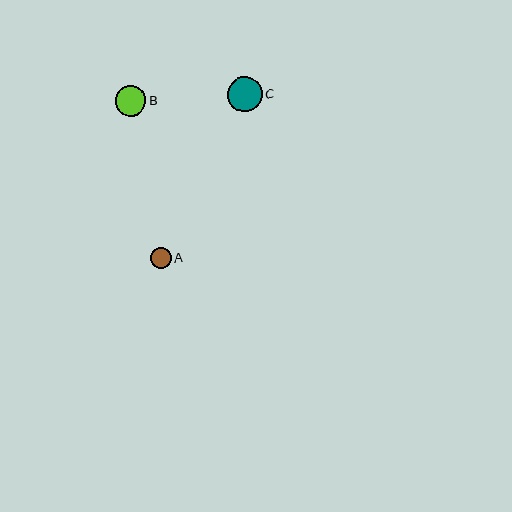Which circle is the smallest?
Circle A is the smallest with a size of approximately 21 pixels.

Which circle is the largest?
Circle C is the largest with a size of approximately 35 pixels.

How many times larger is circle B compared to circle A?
Circle B is approximately 1.4 times the size of circle A.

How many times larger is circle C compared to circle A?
Circle C is approximately 1.7 times the size of circle A.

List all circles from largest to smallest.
From largest to smallest: C, B, A.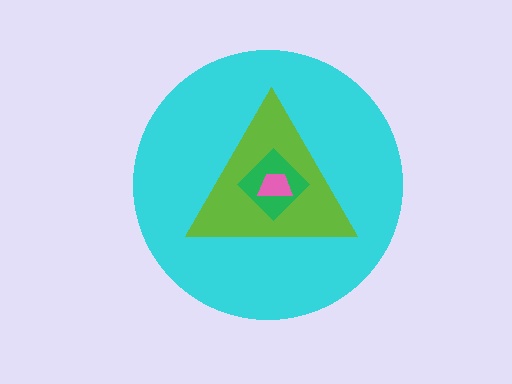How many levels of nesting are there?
4.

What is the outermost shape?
The cyan circle.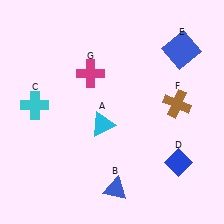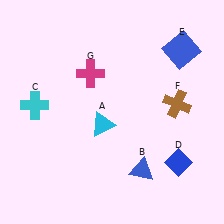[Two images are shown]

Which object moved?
The blue triangle (B) moved right.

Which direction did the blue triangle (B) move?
The blue triangle (B) moved right.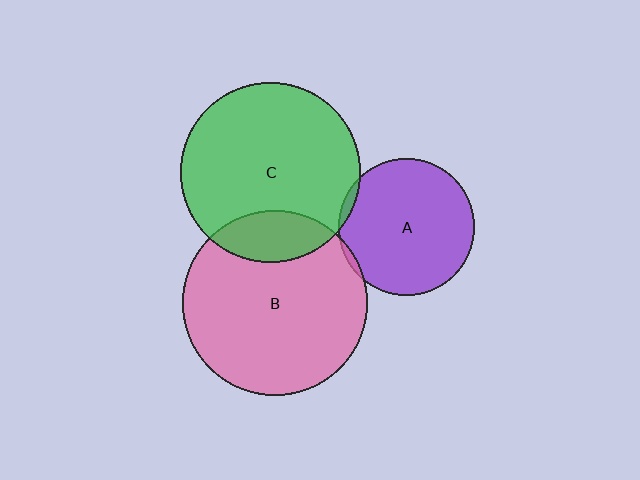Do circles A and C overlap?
Yes.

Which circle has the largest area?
Circle B (pink).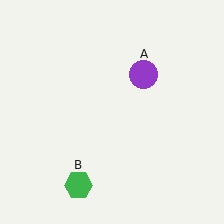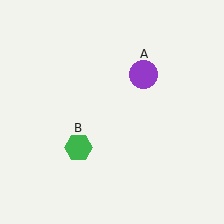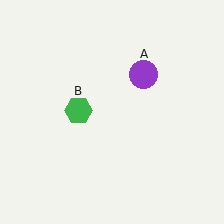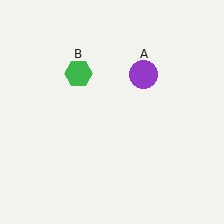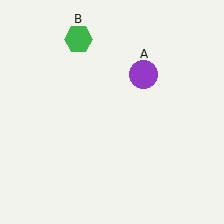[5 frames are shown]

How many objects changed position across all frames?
1 object changed position: green hexagon (object B).